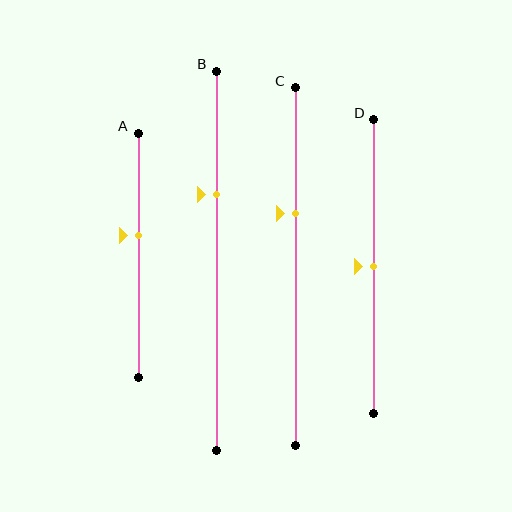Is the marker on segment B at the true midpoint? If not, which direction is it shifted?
No, the marker on segment B is shifted upward by about 17% of the segment length.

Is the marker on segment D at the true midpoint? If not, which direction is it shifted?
Yes, the marker on segment D is at the true midpoint.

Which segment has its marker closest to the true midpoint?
Segment D has its marker closest to the true midpoint.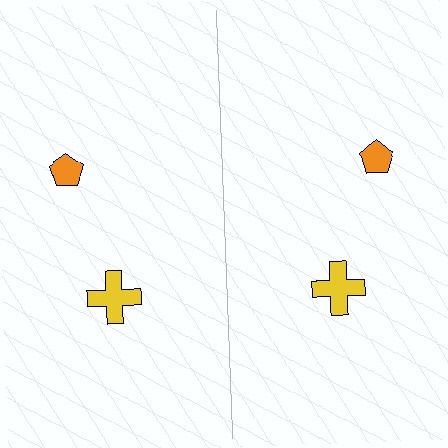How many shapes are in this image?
There are 4 shapes in this image.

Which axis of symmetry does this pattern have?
The pattern has a vertical axis of symmetry running through the center of the image.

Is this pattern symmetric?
Yes, this pattern has bilateral (reflection) symmetry.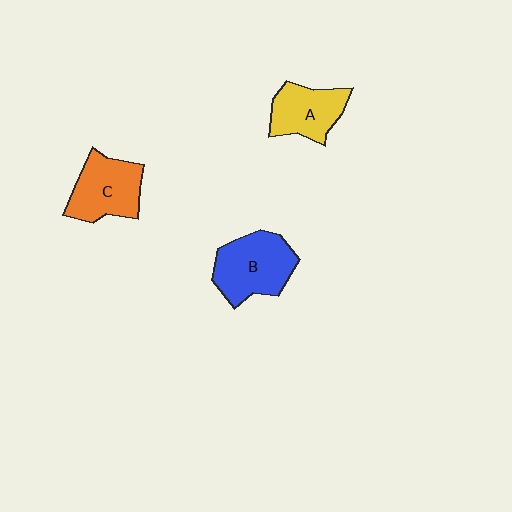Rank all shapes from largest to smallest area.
From largest to smallest: B (blue), C (orange), A (yellow).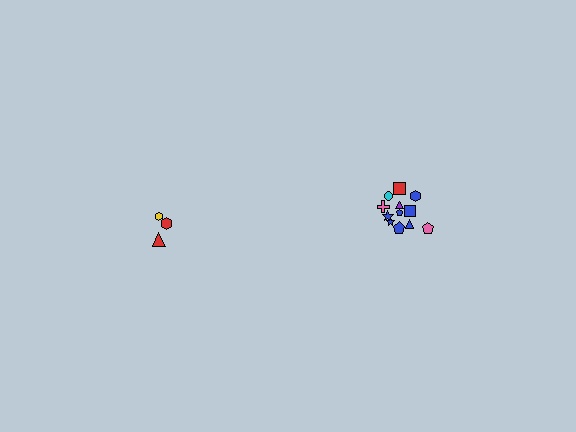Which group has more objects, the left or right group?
The right group.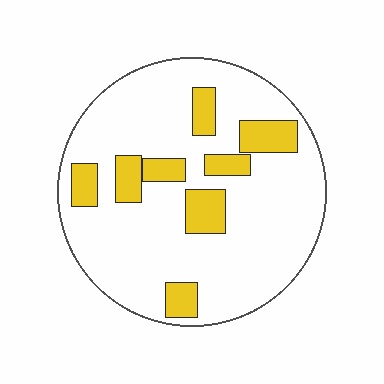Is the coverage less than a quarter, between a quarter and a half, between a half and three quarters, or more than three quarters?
Less than a quarter.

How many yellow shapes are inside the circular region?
8.